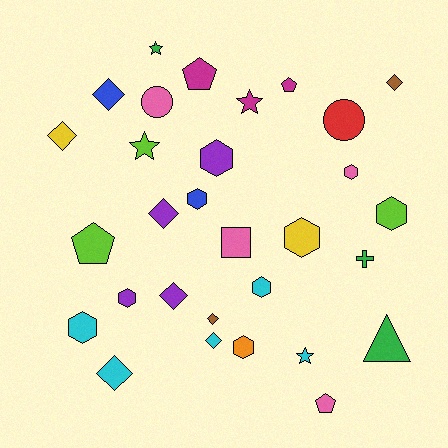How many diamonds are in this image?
There are 8 diamonds.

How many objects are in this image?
There are 30 objects.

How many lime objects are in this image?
There are 3 lime objects.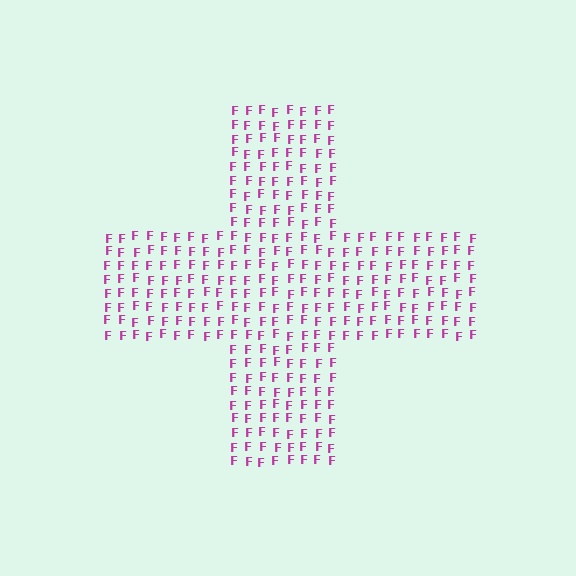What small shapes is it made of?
It is made of small letter F's.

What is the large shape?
The large shape is a cross.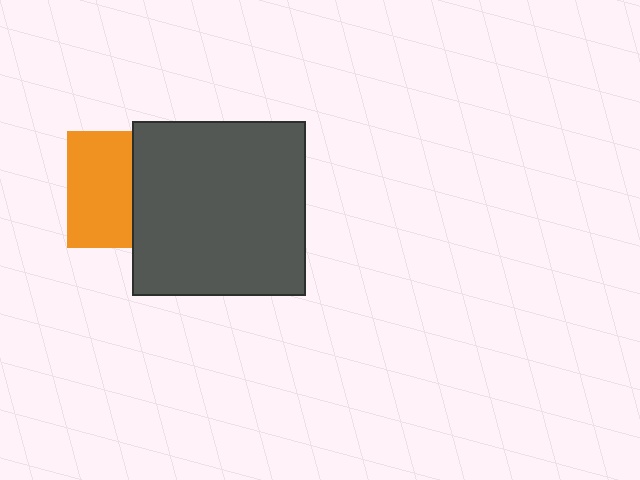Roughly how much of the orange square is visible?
About half of it is visible (roughly 54%).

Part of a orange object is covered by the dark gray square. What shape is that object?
It is a square.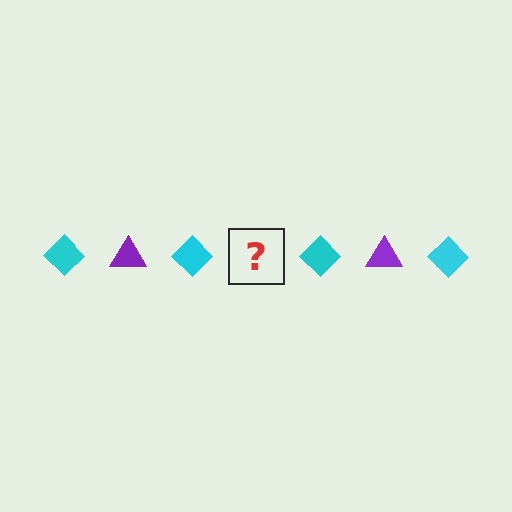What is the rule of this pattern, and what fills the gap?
The rule is that the pattern alternates between cyan diamond and purple triangle. The gap should be filled with a purple triangle.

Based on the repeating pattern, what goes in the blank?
The blank should be a purple triangle.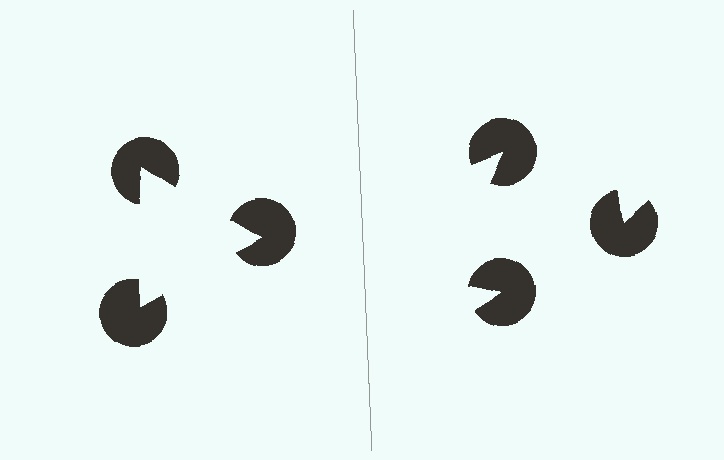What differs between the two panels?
The pac-man discs are positioned identically on both sides; only the wedge orientations differ. On the left they align to a triangle; on the right they are misaligned.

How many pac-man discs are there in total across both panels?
6 — 3 on each side.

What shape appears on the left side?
An illusory triangle.